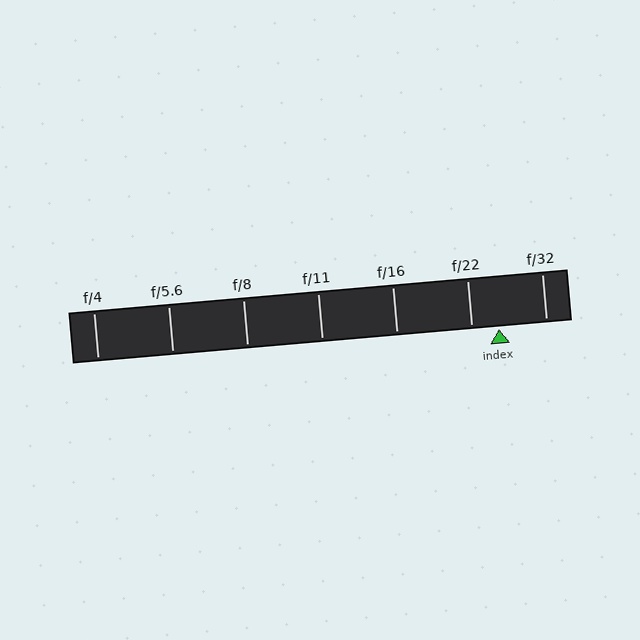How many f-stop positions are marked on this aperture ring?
There are 7 f-stop positions marked.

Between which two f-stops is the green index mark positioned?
The index mark is between f/22 and f/32.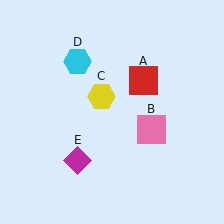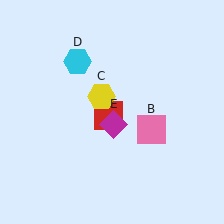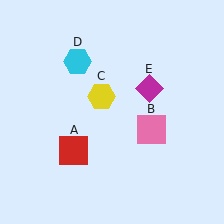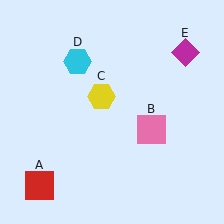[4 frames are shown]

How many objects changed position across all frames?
2 objects changed position: red square (object A), magenta diamond (object E).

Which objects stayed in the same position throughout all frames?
Pink square (object B) and yellow hexagon (object C) and cyan hexagon (object D) remained stationary.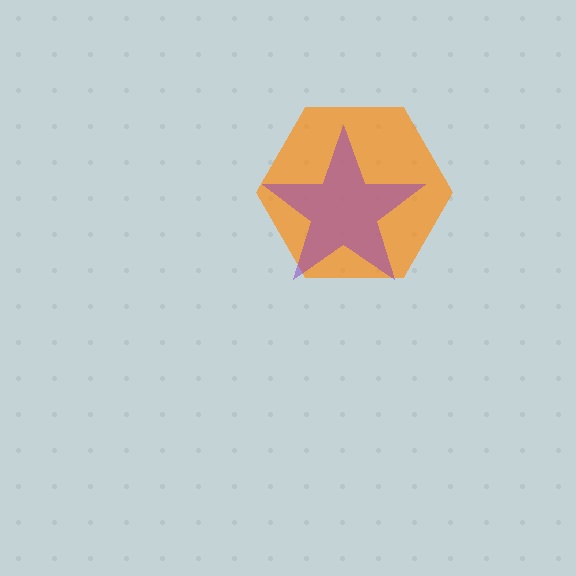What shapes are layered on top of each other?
The layered shapes are: an orange hexagon, a purple star.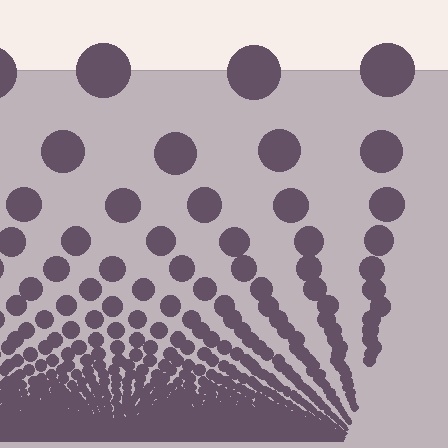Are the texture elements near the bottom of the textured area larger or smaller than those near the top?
Smaller. The gradient is inverted — elements near the bottom are smaller and denser.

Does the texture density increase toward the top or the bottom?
Density increases toward the bottom.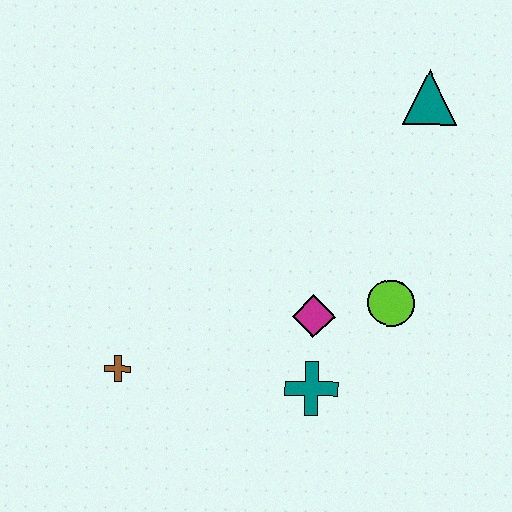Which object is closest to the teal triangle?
The lime circle is closest to the teal triangle.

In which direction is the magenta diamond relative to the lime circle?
The magenta diamond is to the left of the lime circle.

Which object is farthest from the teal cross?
The teal triangle is farthest from the teal cross.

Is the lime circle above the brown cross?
Yes